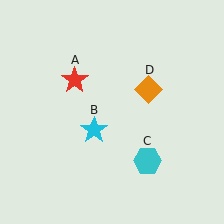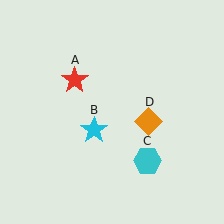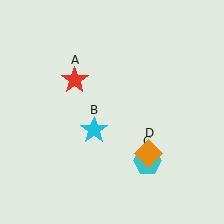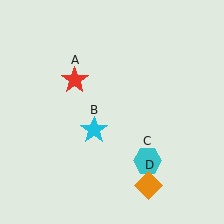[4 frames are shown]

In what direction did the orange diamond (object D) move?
The orange diamond (object D) moved down.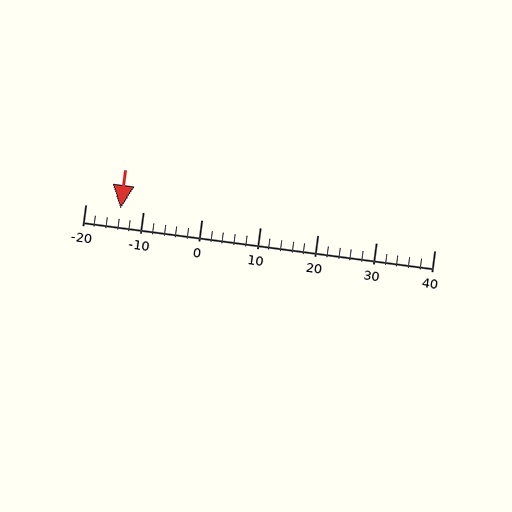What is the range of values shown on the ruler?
The ruler shows values from -20 to 40.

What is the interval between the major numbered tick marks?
The major tick marks are spaced 10 units apart.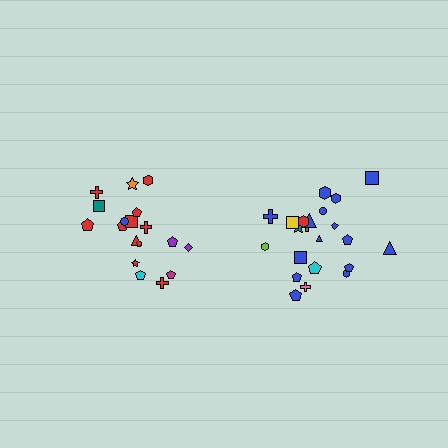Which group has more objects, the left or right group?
The right group.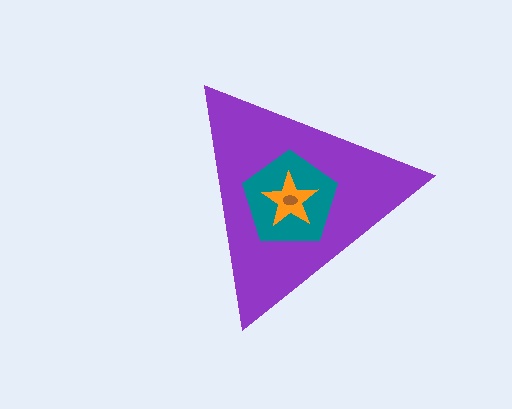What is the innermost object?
The brown ellipse.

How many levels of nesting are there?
4.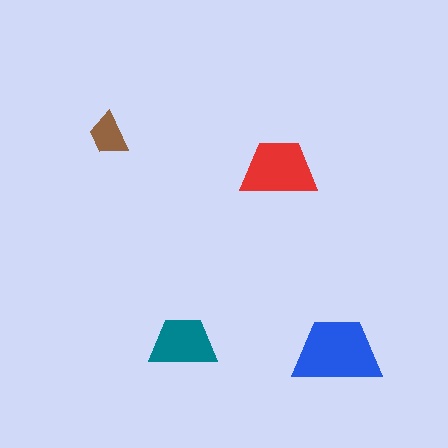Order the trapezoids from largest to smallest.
the blue one, the red one, the teal one, the brown one.